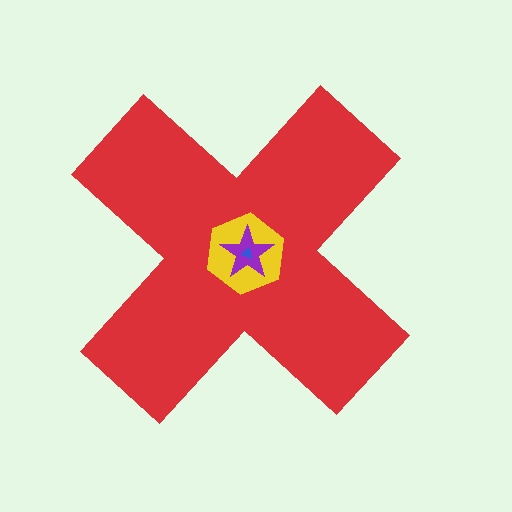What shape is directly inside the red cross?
The yellow hexagon.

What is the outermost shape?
The red cross.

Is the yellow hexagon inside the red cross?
Yes.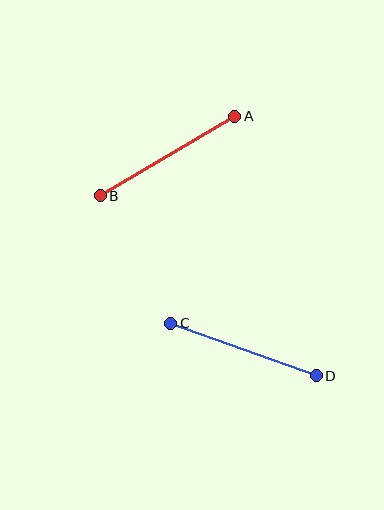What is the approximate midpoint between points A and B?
The midpoint is at approximately (167, 156) pixels.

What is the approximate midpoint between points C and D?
The midpoint is at approximately (244, 350) pixels.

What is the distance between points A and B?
The distance is approximately 156 pixels.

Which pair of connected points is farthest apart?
Points A and B are farthest apart.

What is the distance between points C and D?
The distance is approximately 155 pixels.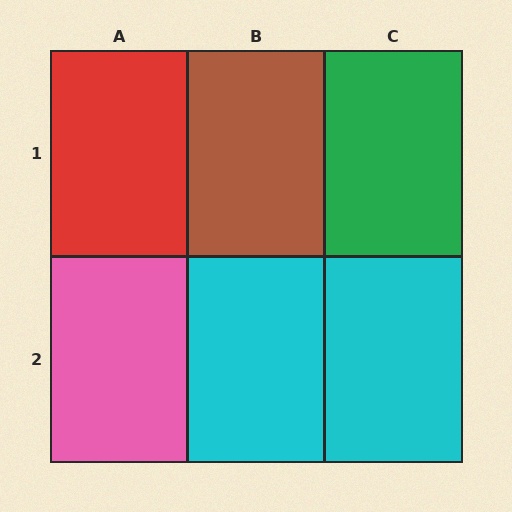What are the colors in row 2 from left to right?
Pink, cyan, cyan.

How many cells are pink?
1 cell is pink.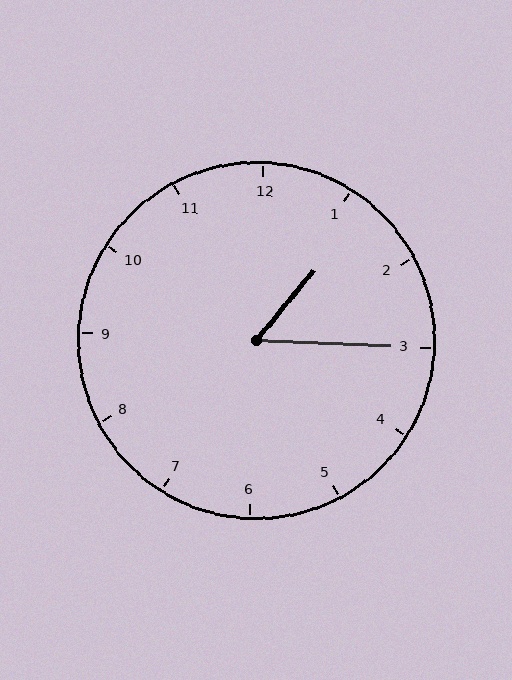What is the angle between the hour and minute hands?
Approximately 52 degrees.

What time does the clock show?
1:15.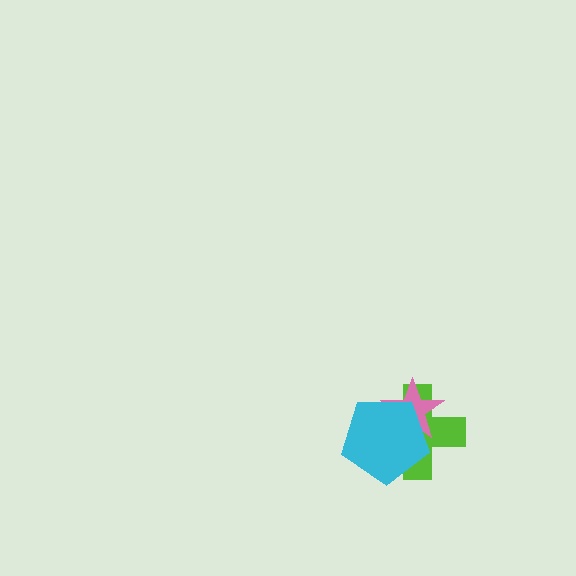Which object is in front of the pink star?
The cyan pentagon is in front of the pink star.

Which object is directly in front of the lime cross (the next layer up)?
The pink star is directly in front of the lime cross.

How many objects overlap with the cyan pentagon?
2 objects overlap with the cyan pentagon.